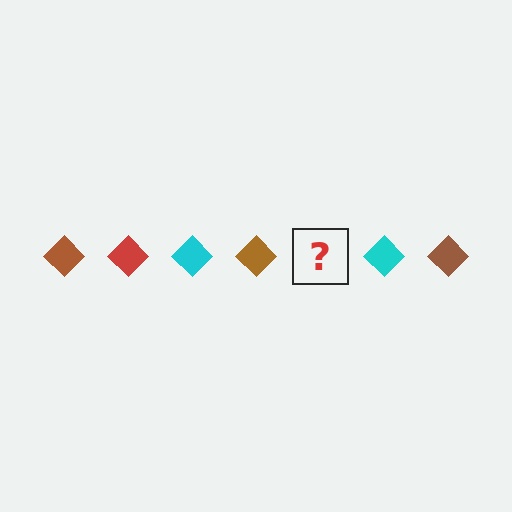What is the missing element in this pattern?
The missing element is a red diamond.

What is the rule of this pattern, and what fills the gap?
The rule is that the pattern cycles through brown, red, cyan diamonds. The gap should be filled with a red diamond.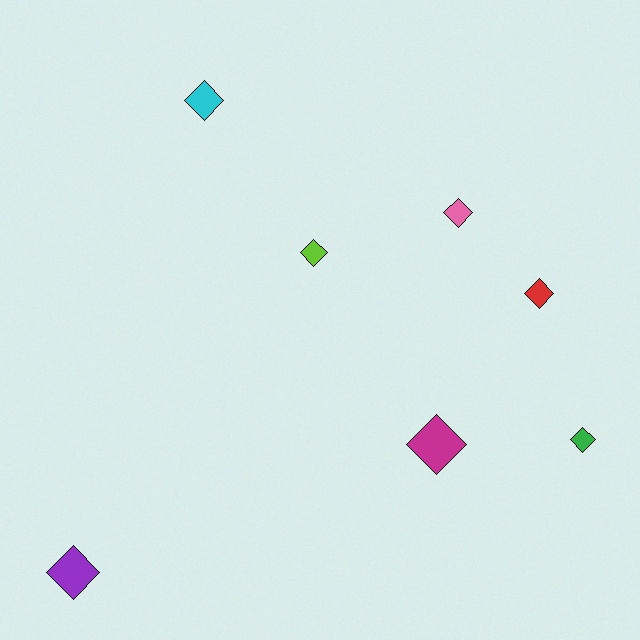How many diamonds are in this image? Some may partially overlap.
There are 7 diamonds.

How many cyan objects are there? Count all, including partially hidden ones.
There is 1 cyan object.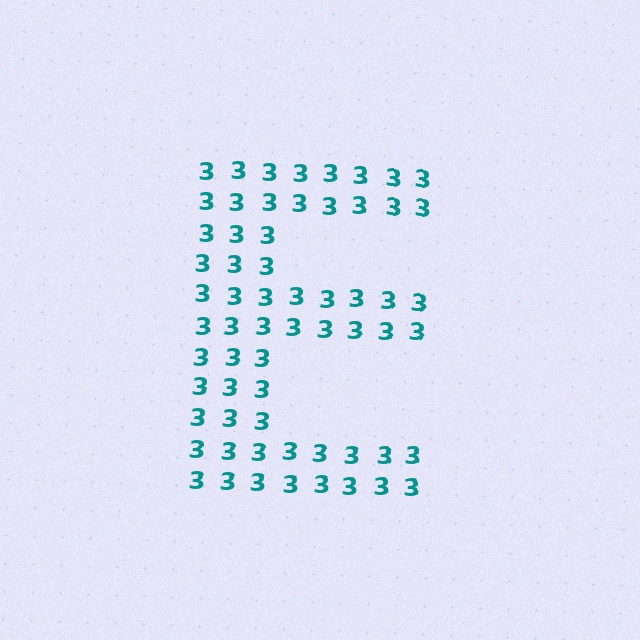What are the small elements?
The small elements are digit 3's.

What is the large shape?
The large shape is the letter E.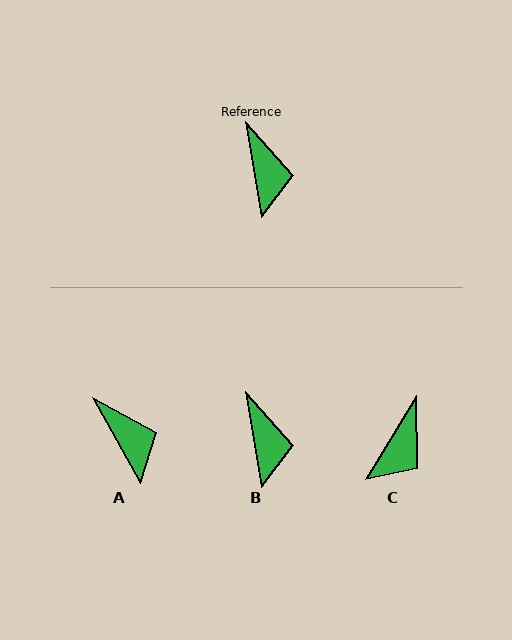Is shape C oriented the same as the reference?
No, it is off by about 41 degrees.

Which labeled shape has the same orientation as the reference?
B.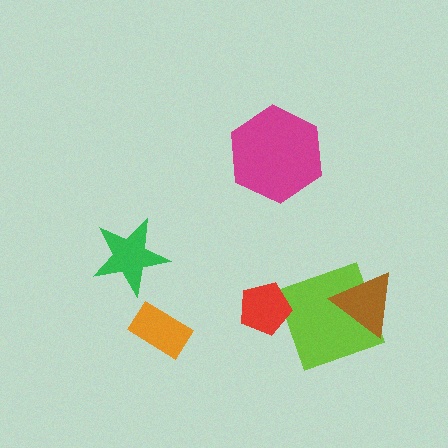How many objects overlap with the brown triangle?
1 object overlaps with the brown triangle.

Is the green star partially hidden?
No, no other shape covers it.